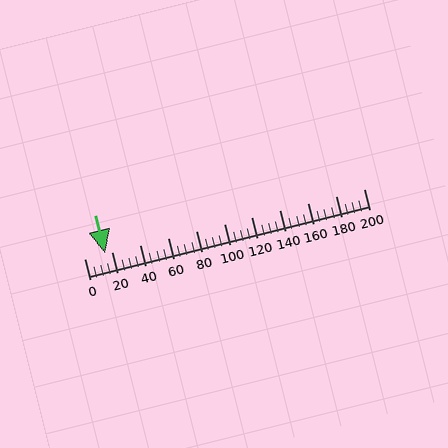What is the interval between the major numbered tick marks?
The major tick marks are spaced 20 units apart.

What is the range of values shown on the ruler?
The ruler shows values from 0 to 200.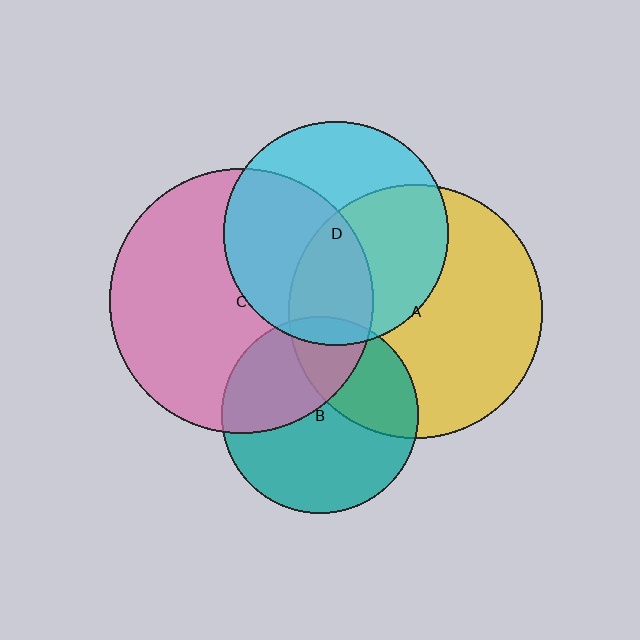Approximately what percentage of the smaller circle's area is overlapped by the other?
Approximately 5%.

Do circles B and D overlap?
Yes.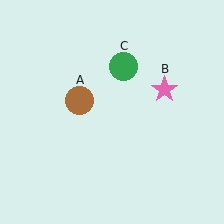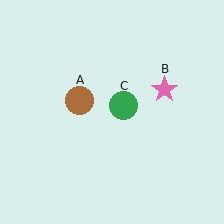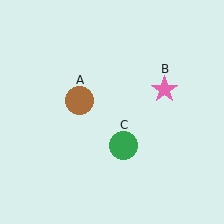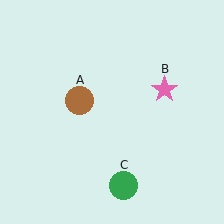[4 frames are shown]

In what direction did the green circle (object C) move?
The green circle (object C) moved down.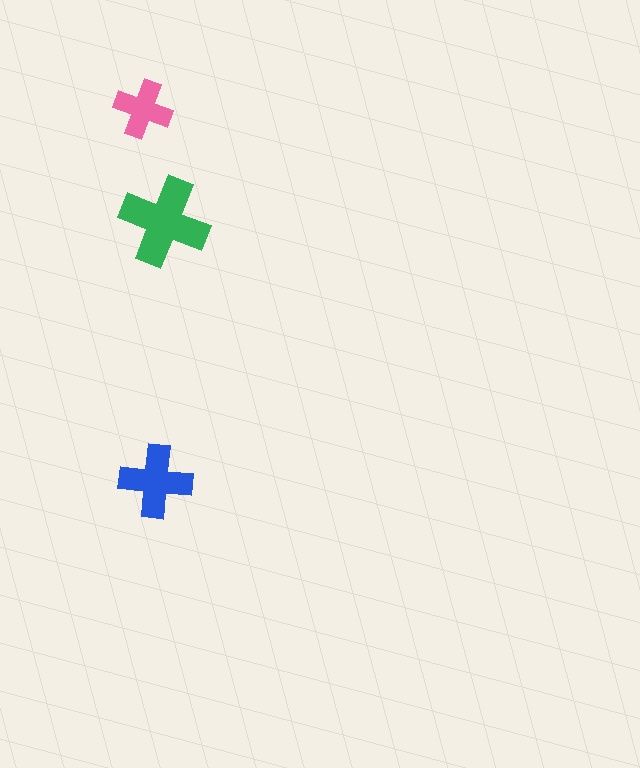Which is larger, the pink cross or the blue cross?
The blue one.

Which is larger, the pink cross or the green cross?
The green one.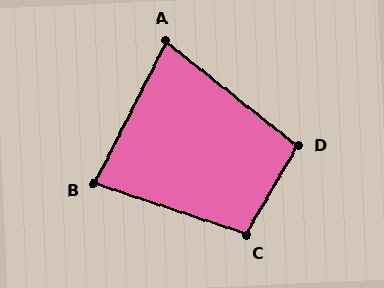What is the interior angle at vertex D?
Approximately 98 degrees (obtuse).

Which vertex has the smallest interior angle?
A, at approximately 79 degrees.